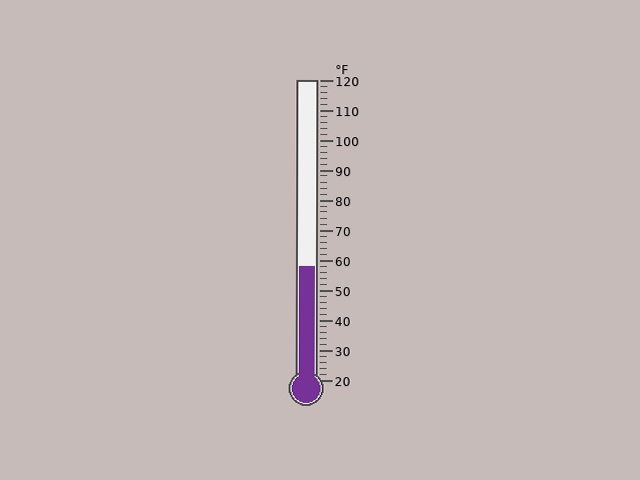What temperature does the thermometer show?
The thermometer shows approximately 58°F.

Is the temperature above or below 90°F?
The temperature is below 90°F.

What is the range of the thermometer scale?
The thermometer scale ranges from 20°F to 120°F.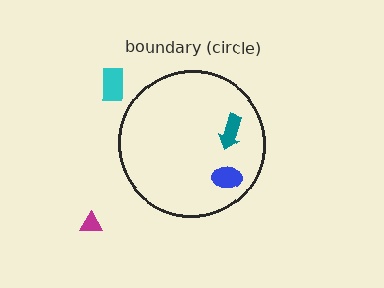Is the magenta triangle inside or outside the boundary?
Outside.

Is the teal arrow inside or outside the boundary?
Inside.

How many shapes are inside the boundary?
2 inside, 2 outside.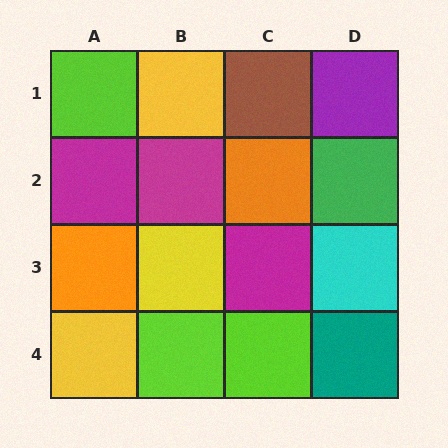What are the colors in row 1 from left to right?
Lime, yellow, brown, purple.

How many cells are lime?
3 cells are lime.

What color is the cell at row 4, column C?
Lime.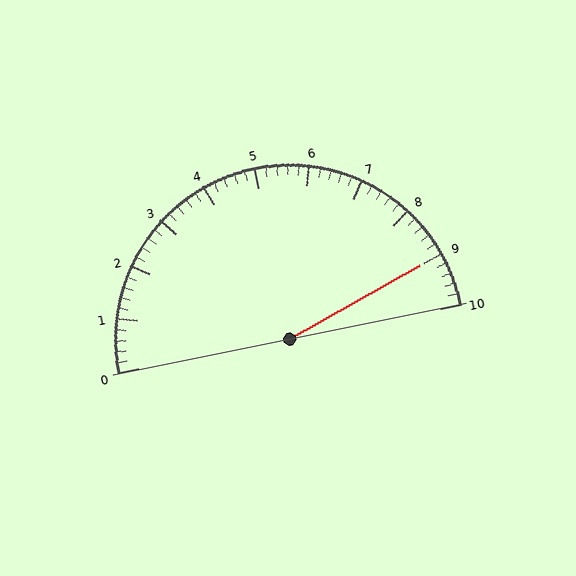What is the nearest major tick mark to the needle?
The nearest major tick mark is 9.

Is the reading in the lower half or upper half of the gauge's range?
The reading is in the upper half of the range (0 to 10).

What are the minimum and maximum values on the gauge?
The gauge ranges from 0 to 10.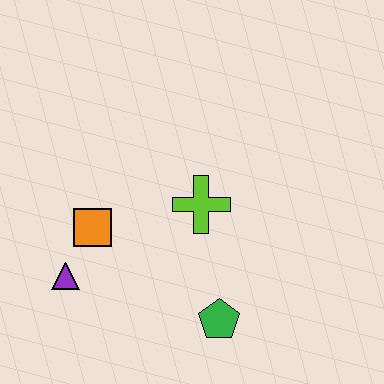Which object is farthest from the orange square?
The green pentagon is farthest from the orange square.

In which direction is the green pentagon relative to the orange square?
The green pentagon is to the right of the orange square.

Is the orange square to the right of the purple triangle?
Yes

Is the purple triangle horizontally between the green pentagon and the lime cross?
No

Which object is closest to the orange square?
The purple triangle is closest to the orange square.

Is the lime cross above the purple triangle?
Yes